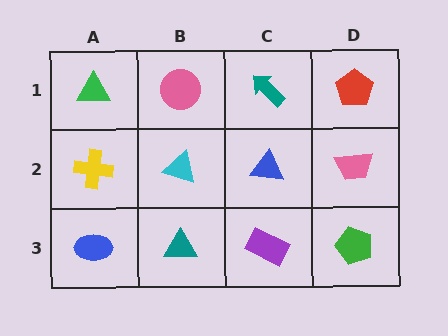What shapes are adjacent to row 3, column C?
A blue triangle (row 2, column C), a teal triangle (row 3, column B), a green pentagon (row 3, column D).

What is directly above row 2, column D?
A red pentagon.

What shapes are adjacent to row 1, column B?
A cyan triangle (row 2, column B), a green triangle (row 1, column A), a teal arrow (row 1, column C).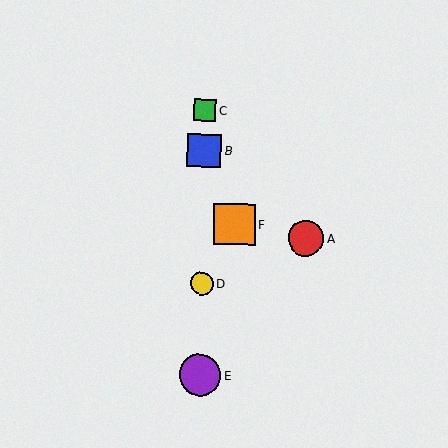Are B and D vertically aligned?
Yes, both are at x≈204.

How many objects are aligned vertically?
4 objects (B, C, D, E) are aligned vertically.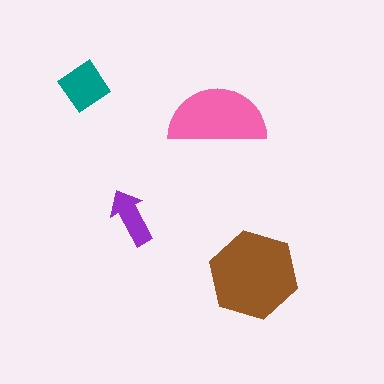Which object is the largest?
The brown hexagon.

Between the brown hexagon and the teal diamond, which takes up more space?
The brown hexagon.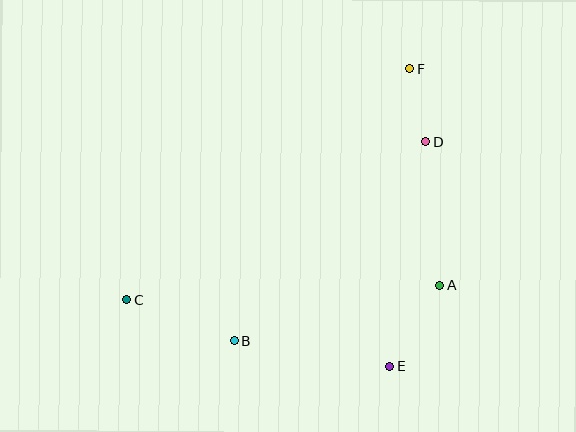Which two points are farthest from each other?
Points C and F are farthest from each other.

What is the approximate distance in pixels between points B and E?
The distance between B and E is approximately 157 pixels.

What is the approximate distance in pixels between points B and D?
The distance between B and D is approximately 275 pixels.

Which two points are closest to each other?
Points D and F are closest to each other.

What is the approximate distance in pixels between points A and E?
The distance between A and E is approximately 96 pixels.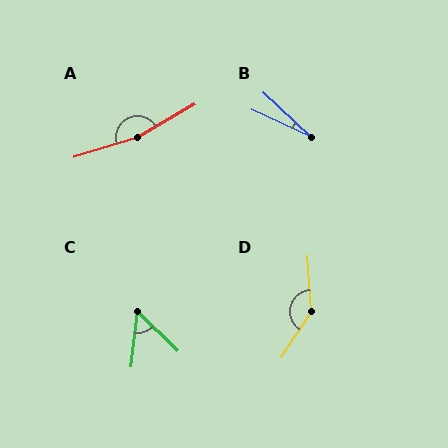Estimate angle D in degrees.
Approximately 144 degrees.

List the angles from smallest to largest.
B (18°), C (52°), D (144°), A (167°).